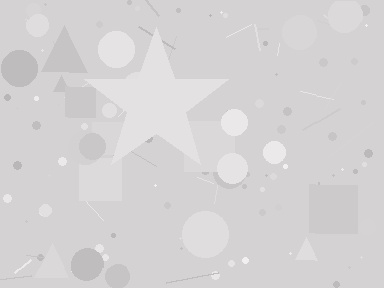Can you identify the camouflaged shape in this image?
The camouflaged shape is a star.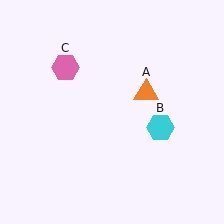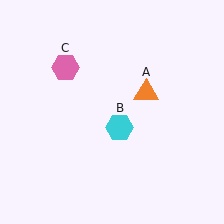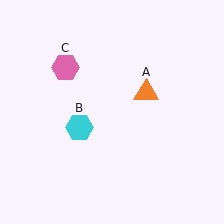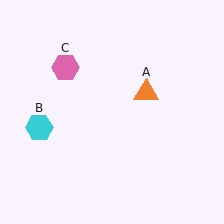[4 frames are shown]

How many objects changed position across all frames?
1 object changed position: cyan hexagon (object B).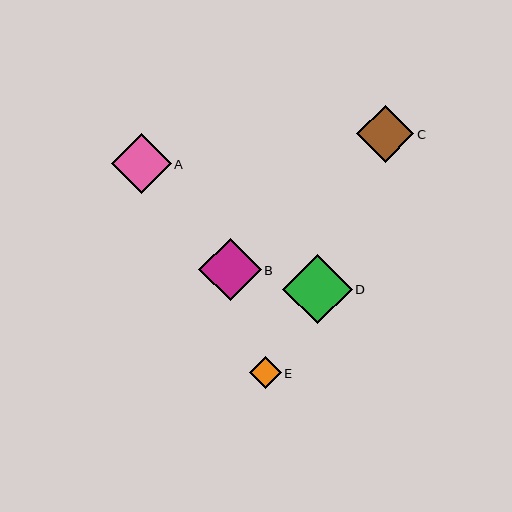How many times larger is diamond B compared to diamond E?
Diamond B is approximately 2.0 times the size of diamond E.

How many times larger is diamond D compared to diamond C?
Diamond D is approximately 1.2 times the size of diamond C.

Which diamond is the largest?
Diamond D is the largest with a size of approximately 69 pixels.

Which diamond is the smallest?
Diamond E is the smallest with a size of approximately 32 pixels.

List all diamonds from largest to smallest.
From largest to smallest: D, B, A, C, E.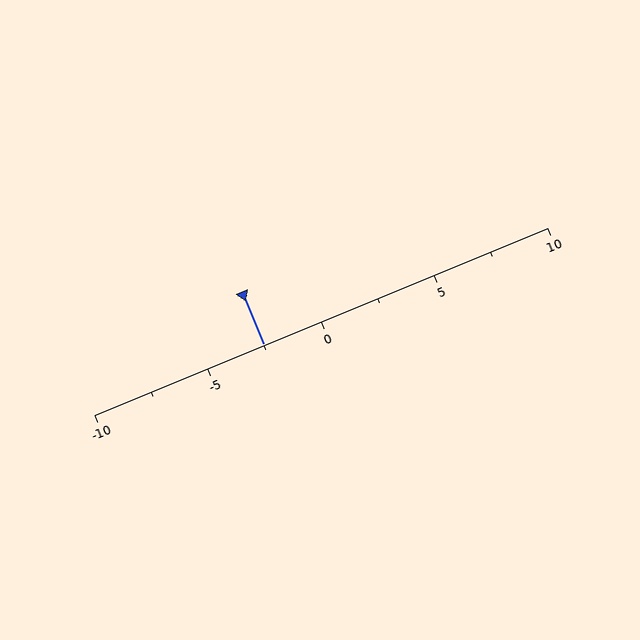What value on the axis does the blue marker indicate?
The marker indicates approximately -2.5.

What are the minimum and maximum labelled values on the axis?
The axis runs from -10 to 10.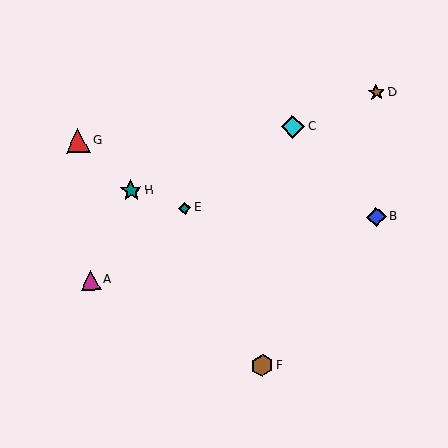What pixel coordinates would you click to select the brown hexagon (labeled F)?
Click at (262, 365) to select the brown hexagon F.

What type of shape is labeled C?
Shape C is a cyan diamond.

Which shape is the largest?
The red triangle (labeled G) is the largest.